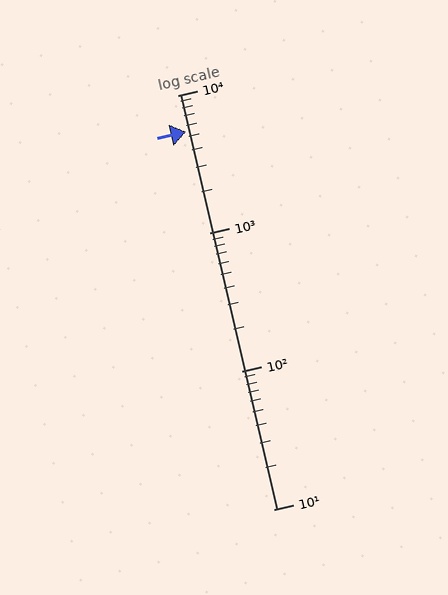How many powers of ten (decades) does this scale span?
The scale spans 3 decades, from 10 to 10000.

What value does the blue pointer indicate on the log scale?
The pointer indicates approximately 5400.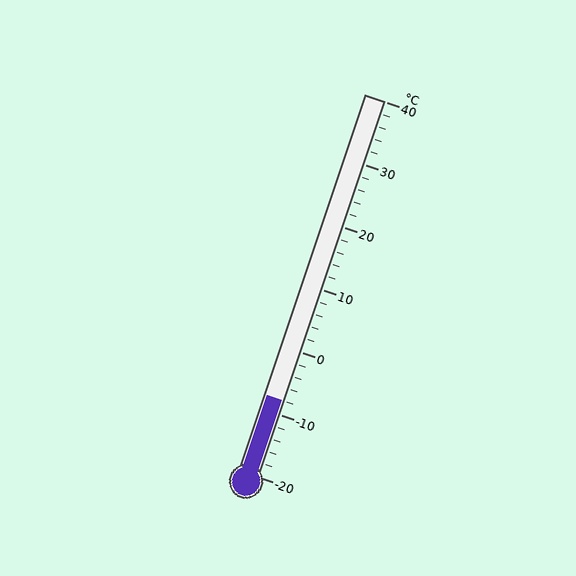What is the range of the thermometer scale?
The thermometer scale ranges from -20°C to 40°C.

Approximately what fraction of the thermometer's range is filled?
The thermometer is filled to approximately 20% of its range.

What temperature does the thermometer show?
The thermometer shows approximately -8°C.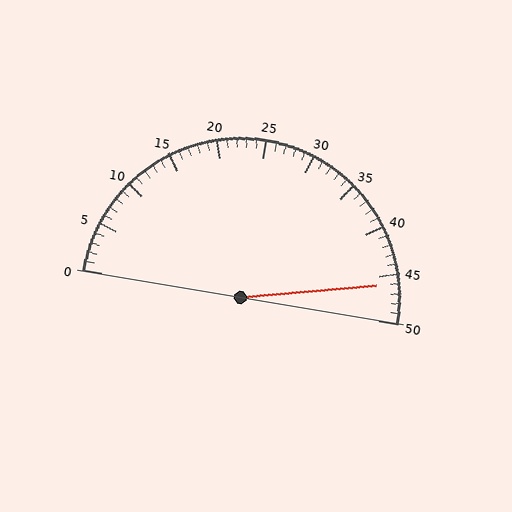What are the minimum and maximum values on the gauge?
The gauge ranges from 0 to 50.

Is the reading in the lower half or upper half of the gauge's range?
The reading is in the upper half of the range (0 to 50).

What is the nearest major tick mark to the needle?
The nearest major tick mark is 45.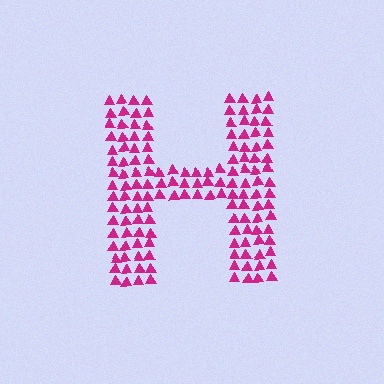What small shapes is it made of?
It is made of small triangles.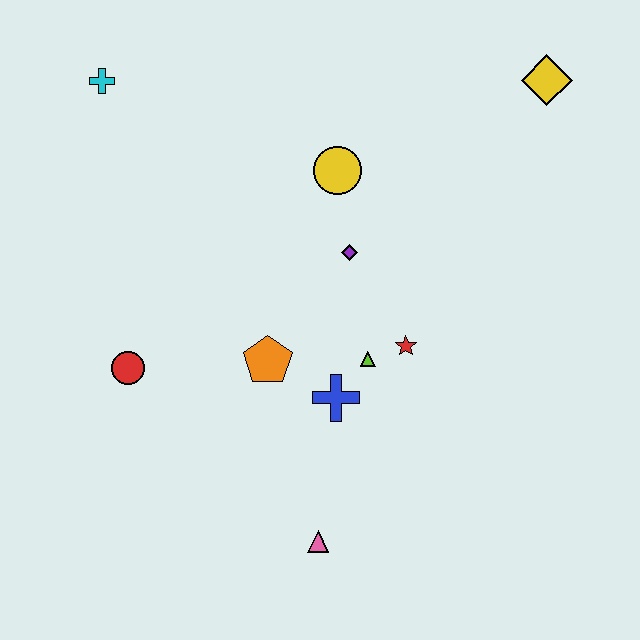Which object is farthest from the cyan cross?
The pink triangle is farthest from the cyan cross.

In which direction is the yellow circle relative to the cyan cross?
The yellow circle is to the right of the cyan cross.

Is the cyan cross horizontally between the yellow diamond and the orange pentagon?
No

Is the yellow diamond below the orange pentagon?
No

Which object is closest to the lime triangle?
The red star is closest to the lime triangle.